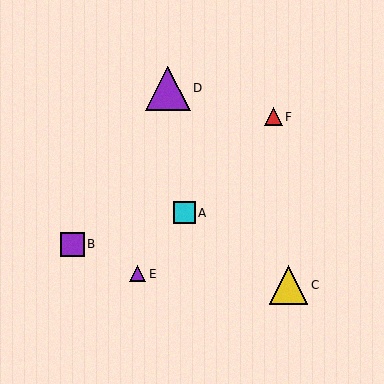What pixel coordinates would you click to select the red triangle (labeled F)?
Click at (273, 117) to select the red triangle F.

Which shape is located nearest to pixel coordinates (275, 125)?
The red triangle (labeled F) at (273, 117) is nearest to that location.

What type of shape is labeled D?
Shape D is a purple triangle.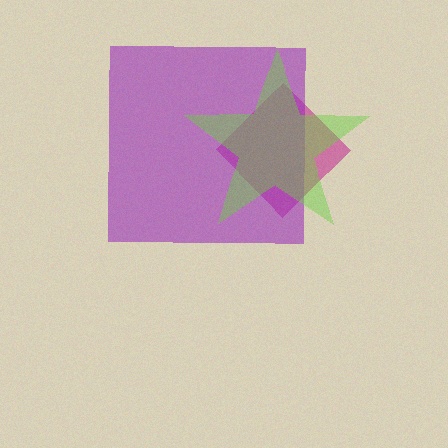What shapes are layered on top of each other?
The layered shapes are: a magenta diamond, a purple square, a lime star.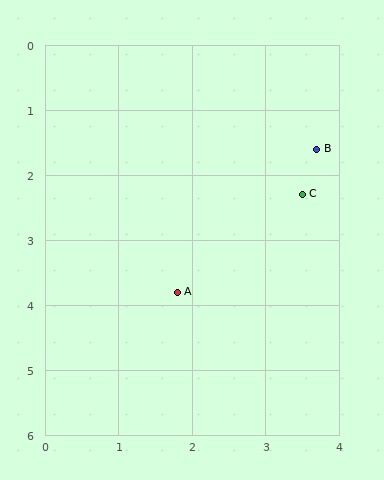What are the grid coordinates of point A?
Point A is at approximately (1.8, 3.8).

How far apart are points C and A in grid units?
Points C and A are about 2.3 grid units apart.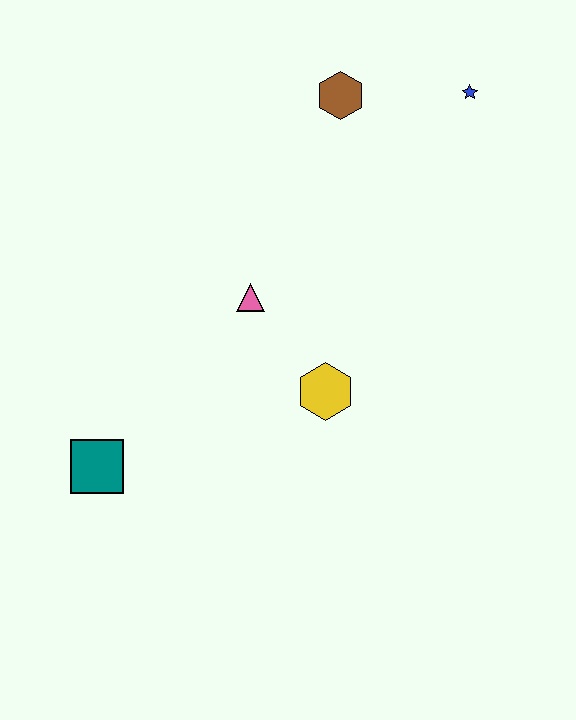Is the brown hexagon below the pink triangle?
No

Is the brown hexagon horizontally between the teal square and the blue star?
Yes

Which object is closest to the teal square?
The pink triangle is closest to the teal square.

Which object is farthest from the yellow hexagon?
The blue star is farthest from the yellow hexagon.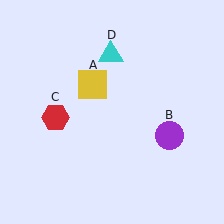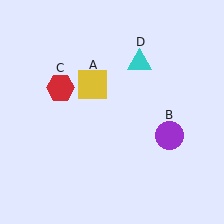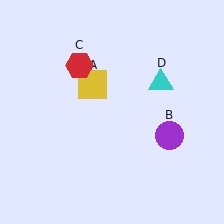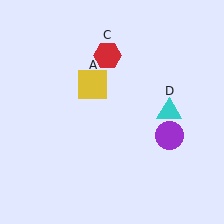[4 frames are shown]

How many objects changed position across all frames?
2 objects changed position: red hexagon (object C), cyan triangle (object D).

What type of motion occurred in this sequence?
The red hexagon (object C), cyan triangle (object D) rotated clockwise around the center of the scene.